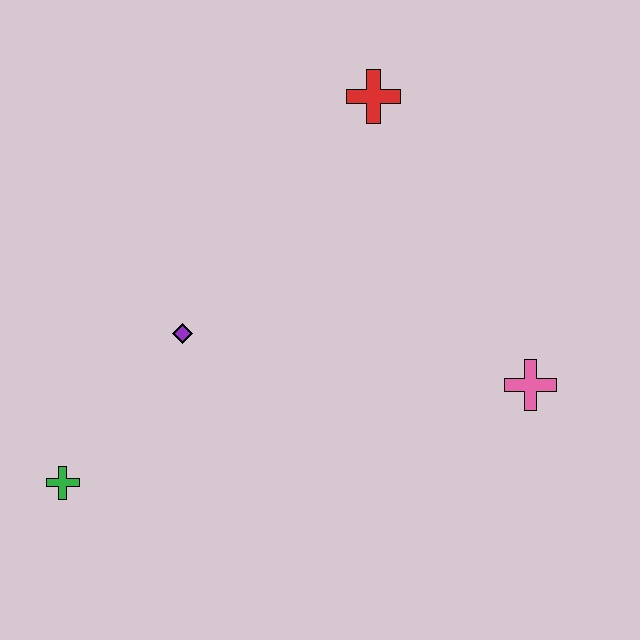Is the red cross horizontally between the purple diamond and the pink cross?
Yes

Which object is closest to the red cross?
The purple diamond is closest to the red cross.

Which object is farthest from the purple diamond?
The pink cross is farthest from the purple diamond.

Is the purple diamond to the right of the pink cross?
No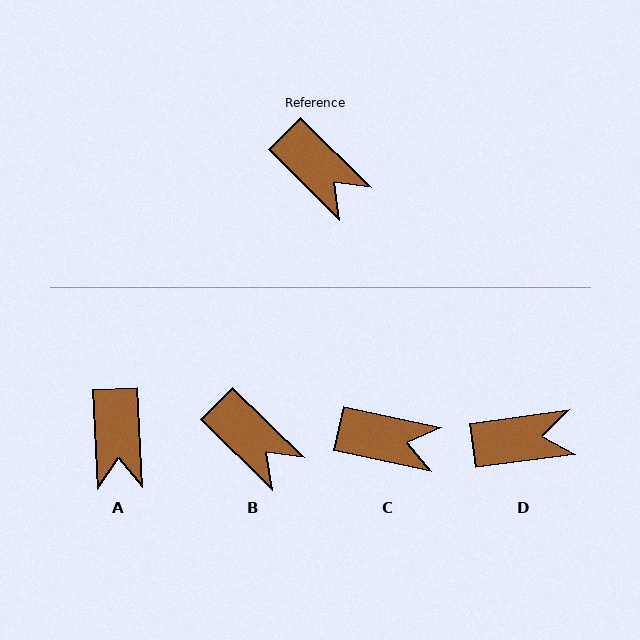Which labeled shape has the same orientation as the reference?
B.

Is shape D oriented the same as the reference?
No, it is off by about 52 degrees.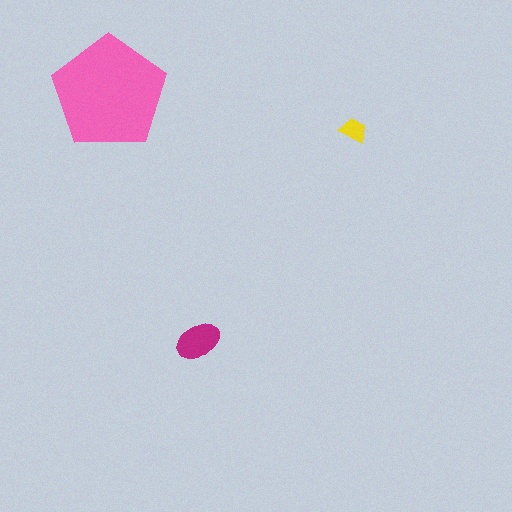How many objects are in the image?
There are 3 objects in the image.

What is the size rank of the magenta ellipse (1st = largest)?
2nd.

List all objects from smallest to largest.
The yellow trapezoid, the magenta ellipse, the pink pentagon.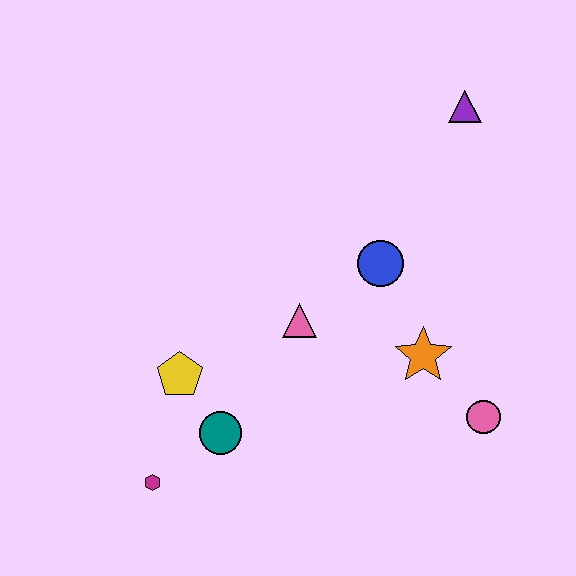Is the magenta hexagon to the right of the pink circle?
No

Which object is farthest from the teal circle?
The purple triangle is farthest from the teal circle.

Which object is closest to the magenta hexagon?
The teal circle is closest to the magenta hexagon.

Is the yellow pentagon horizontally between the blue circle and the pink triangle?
No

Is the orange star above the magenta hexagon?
Yes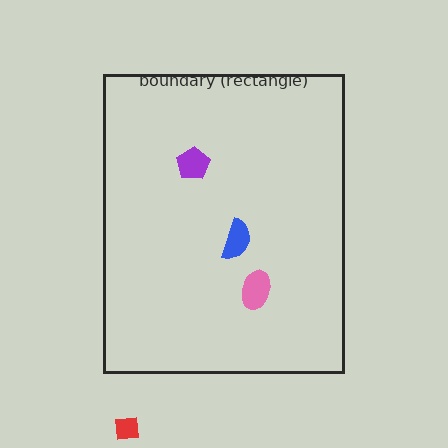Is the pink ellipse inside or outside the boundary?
Inside.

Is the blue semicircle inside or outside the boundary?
Inside.